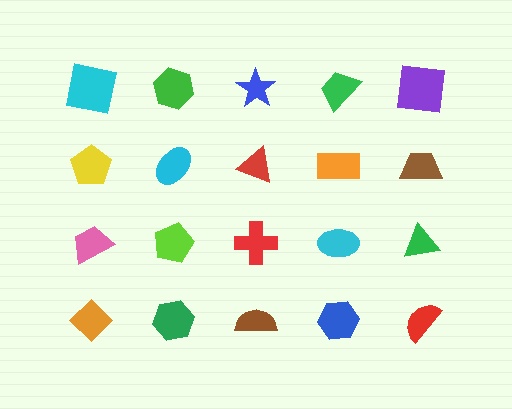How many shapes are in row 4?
5 shapes.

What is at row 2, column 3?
A red triangle.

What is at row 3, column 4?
A cyan ellipse.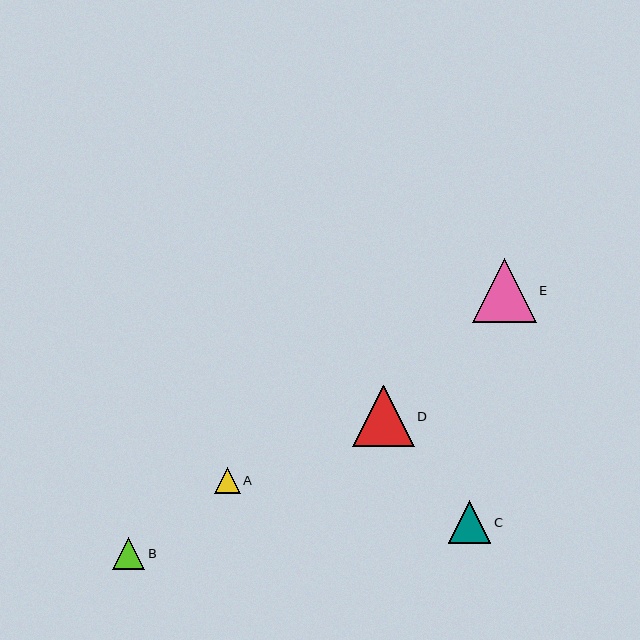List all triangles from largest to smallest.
From largest to smallest: E, D, C, B, A.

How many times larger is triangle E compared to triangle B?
Triangle E is approximately 2.0 times the size of triangle B.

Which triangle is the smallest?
Triangle A is the smallest with a size of approximately 26 pixels.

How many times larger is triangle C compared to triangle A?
Triangle C is approximately 1.7 times the size of triangle A.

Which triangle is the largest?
Triangle E is the largest with a size of approximately 64 pixels.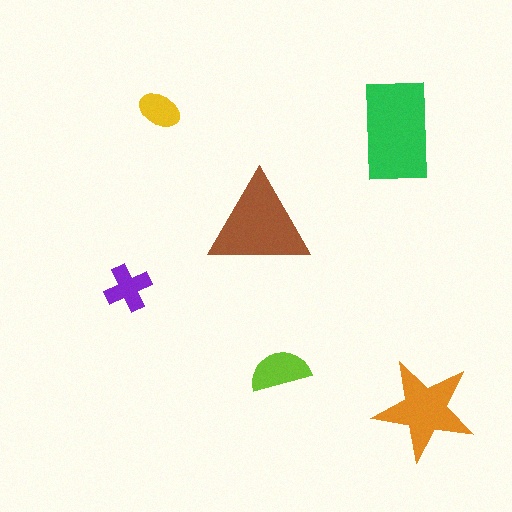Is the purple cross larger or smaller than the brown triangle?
Smaller.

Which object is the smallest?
The yellow ellipse.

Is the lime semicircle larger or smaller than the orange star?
Smaller.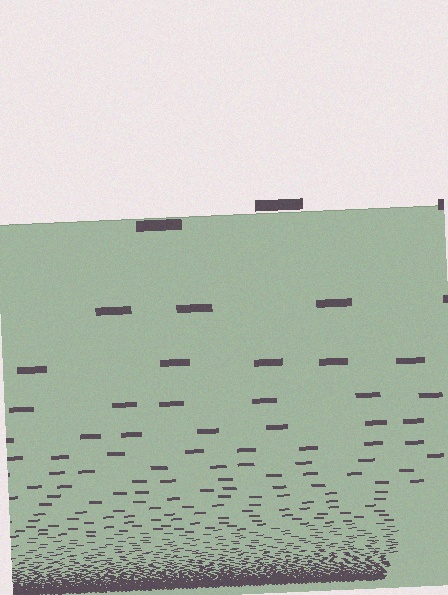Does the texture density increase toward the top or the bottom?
Density increases toward the bottom.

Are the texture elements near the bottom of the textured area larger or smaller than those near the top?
Smaller. The gradient is inverted — elements near the bottom are smaller and denser.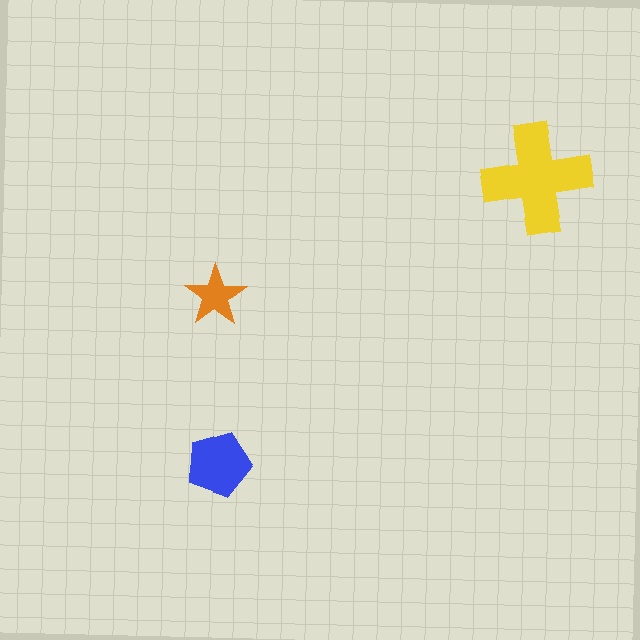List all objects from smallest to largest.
The orange star, the blue pentagon, the yellow cross.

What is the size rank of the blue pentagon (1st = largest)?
2nd.